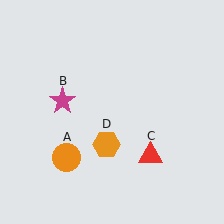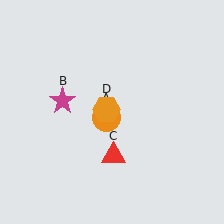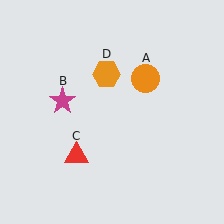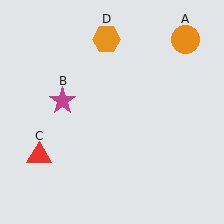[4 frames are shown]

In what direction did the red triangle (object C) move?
The red triangle (object C) moved left.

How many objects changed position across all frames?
3 objects changed position: orange circle (object A), red triangle (object C), orange hexagon (object D).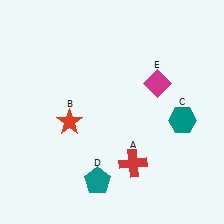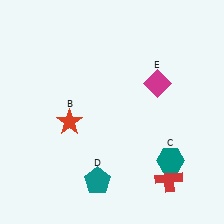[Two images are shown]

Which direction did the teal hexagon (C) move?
The teal hexagon (C) moved down.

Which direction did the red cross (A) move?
The red cross (A) moved right.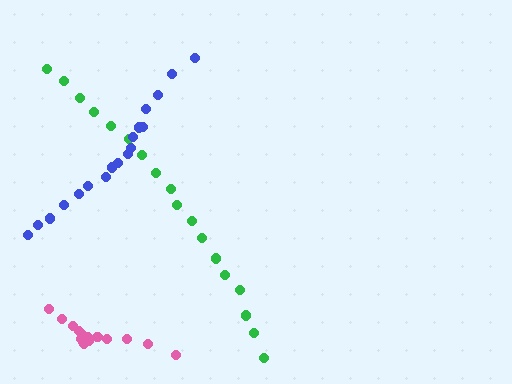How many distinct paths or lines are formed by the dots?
There are 3 distinct paths.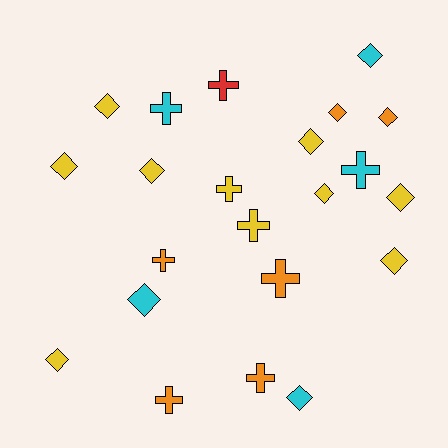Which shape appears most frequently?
Diamond, with 13 objects.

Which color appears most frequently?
Yellow, with 10 objects.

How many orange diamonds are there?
There are 2 orange diamonds.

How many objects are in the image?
There are 22 objects.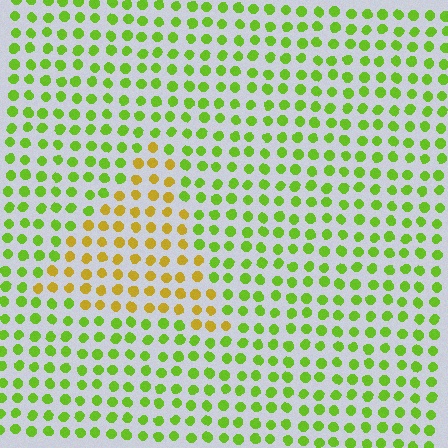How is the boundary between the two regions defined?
The boundary is defined purely by a slight shift in hue (about 46 degrees). Spacing, size, and orientation are identical on both sides.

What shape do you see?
I see a triangle.